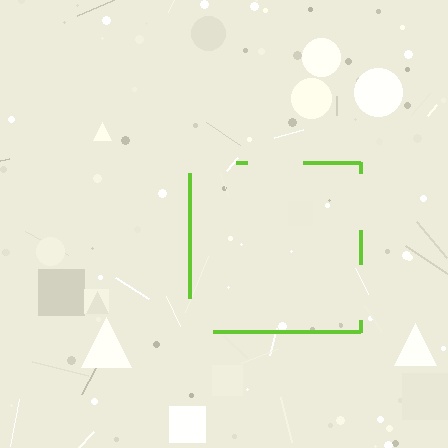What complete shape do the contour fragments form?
The contour fragments form a square.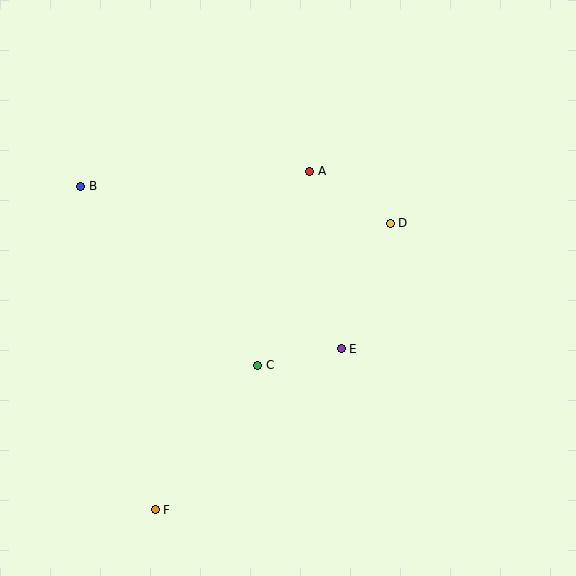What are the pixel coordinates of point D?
Point D is at (390, 223).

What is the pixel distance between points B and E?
The distance between B and E is 307 pixels.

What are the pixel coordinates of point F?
Point F is at (155, 510).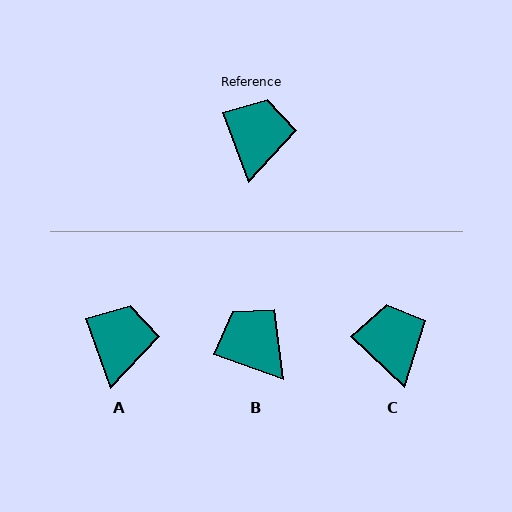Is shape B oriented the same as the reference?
No, it is off by about 50 degrees.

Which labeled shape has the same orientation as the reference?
A.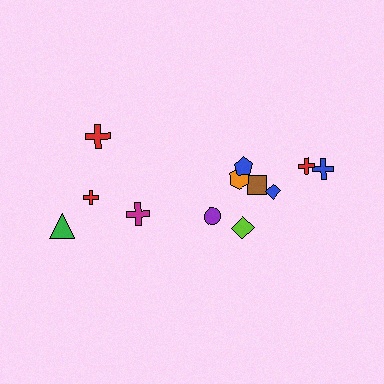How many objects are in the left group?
There are 4 objects.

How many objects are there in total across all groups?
There are 12 objects.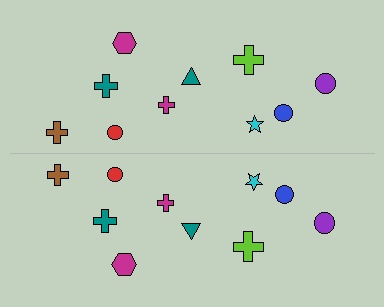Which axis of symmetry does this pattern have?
The pattern has a horizontal axis of symmetry running through the center of the image.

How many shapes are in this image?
There are 20 shapes in this image.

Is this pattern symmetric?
Yes, this pattern has bilateral (reflection) symmetry.